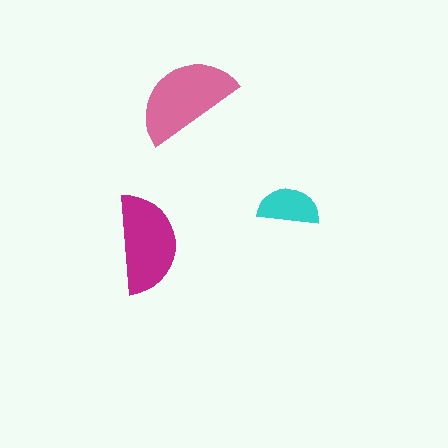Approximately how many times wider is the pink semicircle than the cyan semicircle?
About 1.5 times wider.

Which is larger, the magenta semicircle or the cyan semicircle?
The magenta one.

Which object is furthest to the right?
The cyan semicircle is rightmost.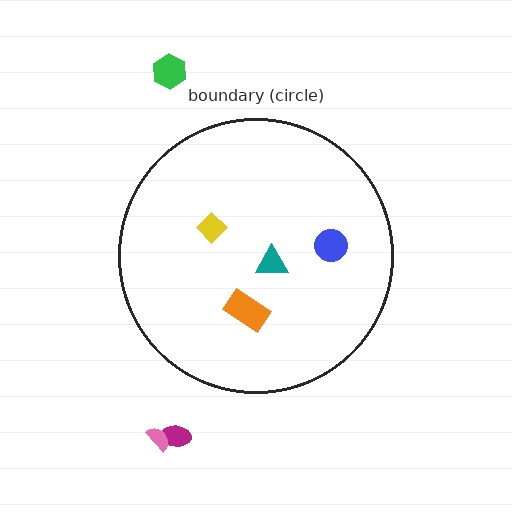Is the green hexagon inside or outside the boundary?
Outside.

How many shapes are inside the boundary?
4 inside, 3 outside.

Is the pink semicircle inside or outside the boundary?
Outside.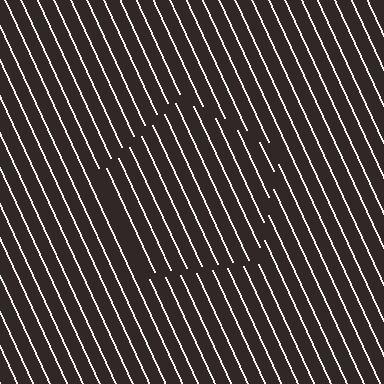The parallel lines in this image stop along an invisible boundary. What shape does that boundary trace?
An illusory pentagon. The interior of the shape contains the same grating, shifted by half a period — the contour is defined by the phase discontinuity where line-ends from the inner and outer gratings abut.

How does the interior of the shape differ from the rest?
The interior of the shape contains the same grating, shifted by half a period — the contour is defined by the phase discontinuity where line-ends from the inner and outer gratings abut.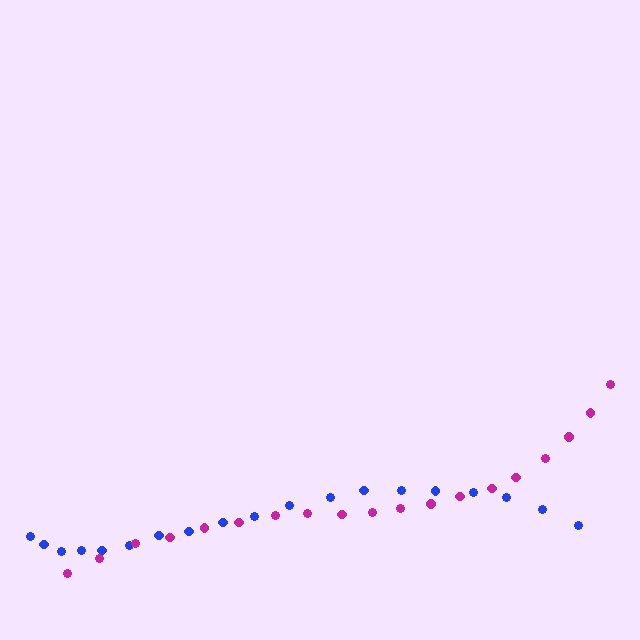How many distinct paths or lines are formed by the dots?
There are 2 distinct paths.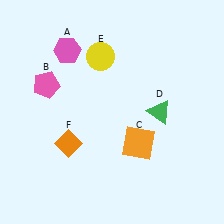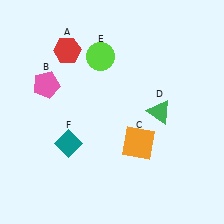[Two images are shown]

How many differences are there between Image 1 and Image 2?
There are 3 differences between the two images.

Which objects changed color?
A changed from pink to red. E changed from yellow to lime. F changed from orange to teal.